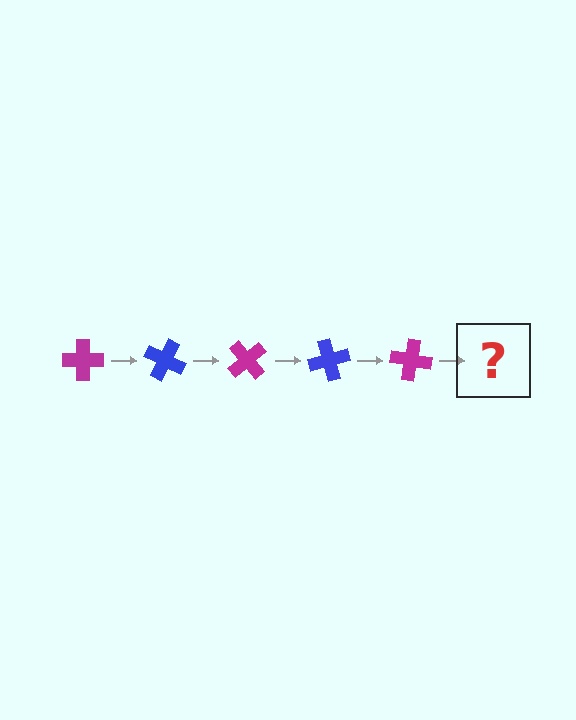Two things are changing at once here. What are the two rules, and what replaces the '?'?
The two rules are that it rotates 25 degrees each step and the color cycles through magenta and blue. The '?' should be a blue cross, rotated 125 degrees from the start.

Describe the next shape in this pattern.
It should be a blue cross, rotated 125 degrees from the start.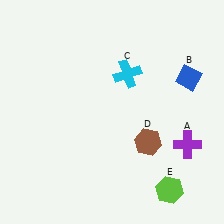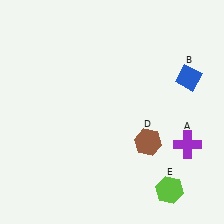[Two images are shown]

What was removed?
The cyan cross (C) was removed in Image 2.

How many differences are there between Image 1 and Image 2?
There is 1 difference between the two images.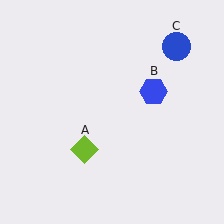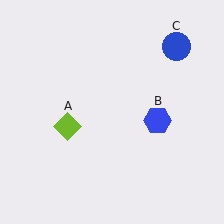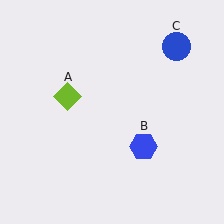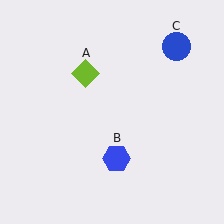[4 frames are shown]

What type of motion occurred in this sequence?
The lime diamond (object A), blue hexagon (object B) rotated clockwise around the center of the scene.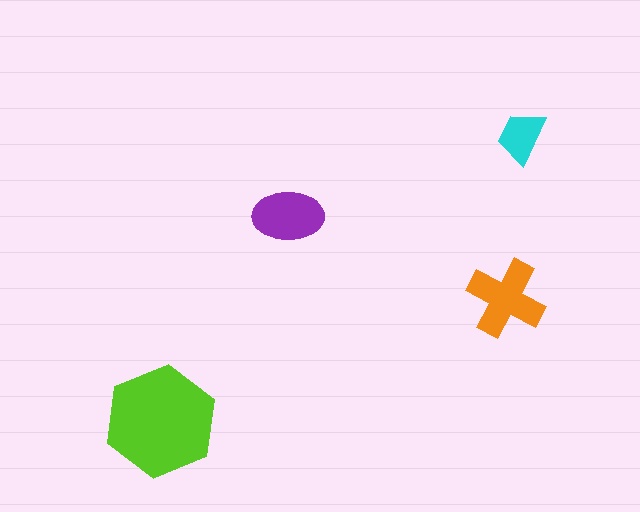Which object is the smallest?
The cyan trapezoid.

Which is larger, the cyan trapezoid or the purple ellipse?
The purple ellipse.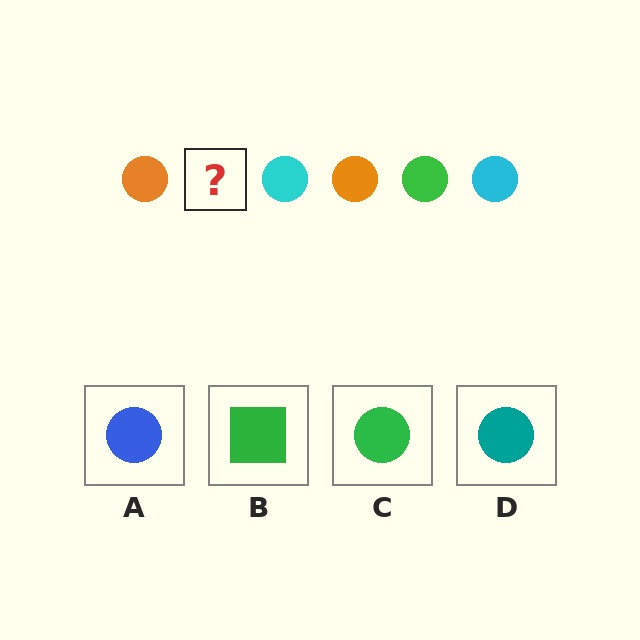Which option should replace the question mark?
Option C.